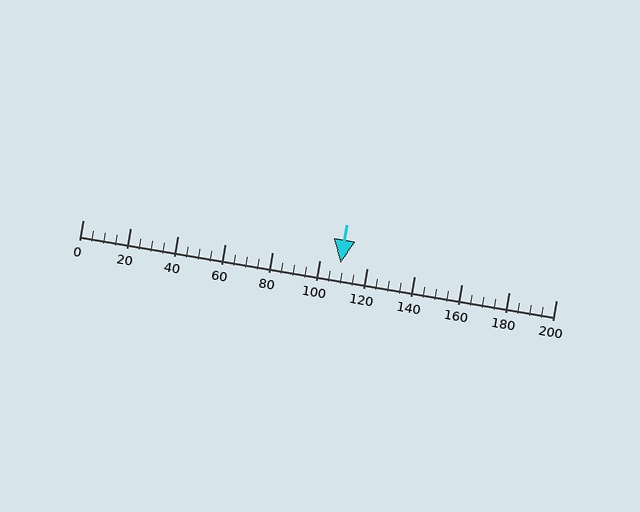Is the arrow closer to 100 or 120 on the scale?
The arrow is closer to 100.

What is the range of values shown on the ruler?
The ruler shows values from 0 to 200.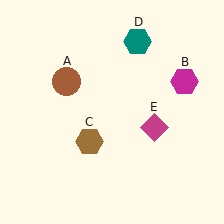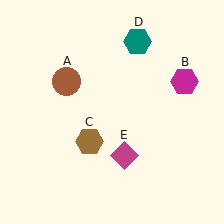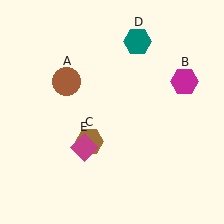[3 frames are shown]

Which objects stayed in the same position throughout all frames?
Brown circle (object A) and magenta hexagon (object B) and brown hexagon (object C) and teal hexagon (object D) remained stationary.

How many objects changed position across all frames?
1 object changed position: magenta diamond (object E).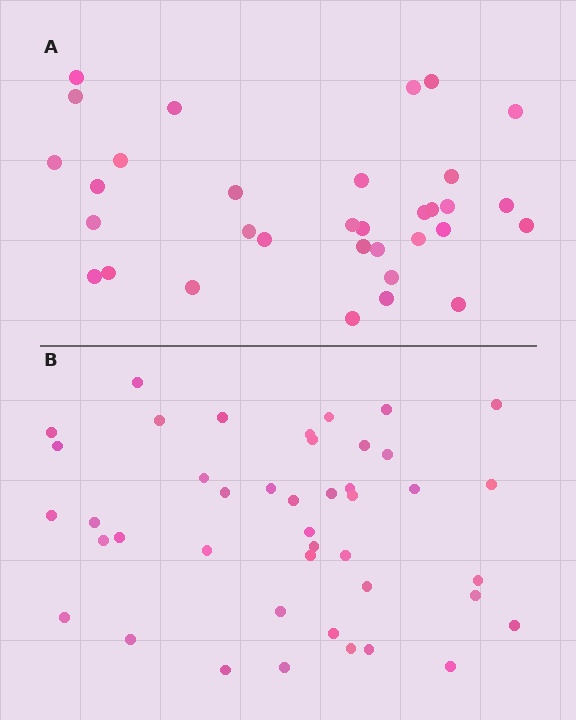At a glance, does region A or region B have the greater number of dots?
Region B (the bottom region) has more dots.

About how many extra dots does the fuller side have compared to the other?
Region B has roughly 10 or so more dots than region A.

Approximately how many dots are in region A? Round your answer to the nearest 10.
About 30 dots. (The exact count is 33, which rounds to 30.)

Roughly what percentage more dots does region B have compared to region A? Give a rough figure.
About 30% more.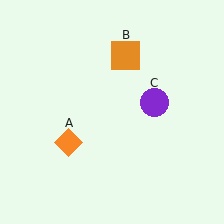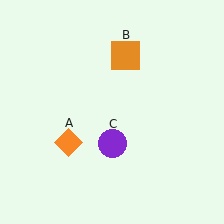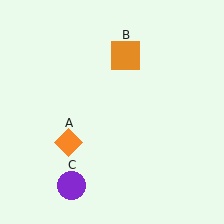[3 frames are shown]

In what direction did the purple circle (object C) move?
The purple circle (object C) moved down and to the left.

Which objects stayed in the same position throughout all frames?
Orange diamond (object A) and orange square (object B) remained stationary.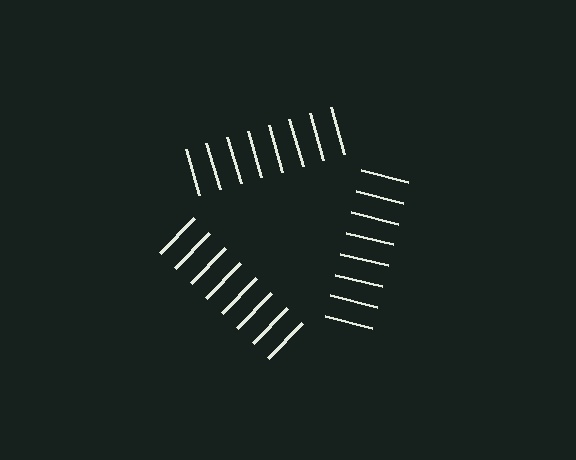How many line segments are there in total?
24 — 8 along each of the 3 edges.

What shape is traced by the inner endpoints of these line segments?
An illusory triangle — the line segments terminate on its edges but no continuous stroke is drawn.